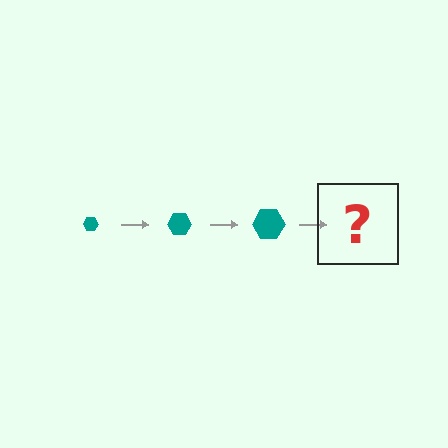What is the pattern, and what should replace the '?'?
The pattern is that the hexagon gets progressively larger each step. The '?' should be a teal hexagon, larger than the previous one.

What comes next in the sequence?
The next element should be a teal hexagon, larger than the previous one.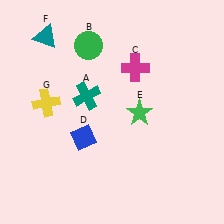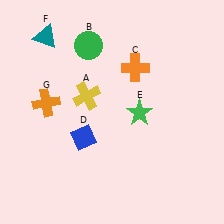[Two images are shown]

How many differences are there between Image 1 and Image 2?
There are 3 differences between the two images.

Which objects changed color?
A changed from teal to yellow. C changed from magenta to orange. G changed from yellow to orange.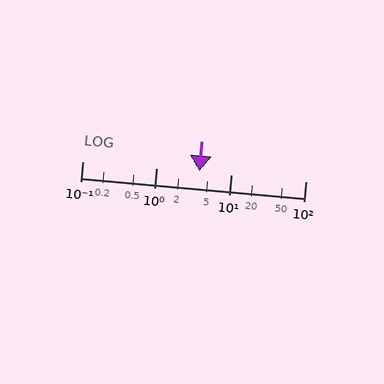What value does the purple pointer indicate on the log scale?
The pointer indicates approximately 3.8.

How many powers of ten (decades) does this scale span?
The scale spans 3 decades, from 0.1 to 100.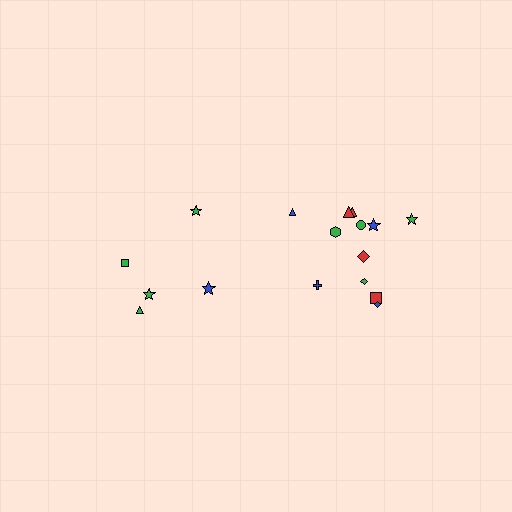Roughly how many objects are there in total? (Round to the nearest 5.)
Roughly 15 objects in total.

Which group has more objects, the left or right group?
The right group.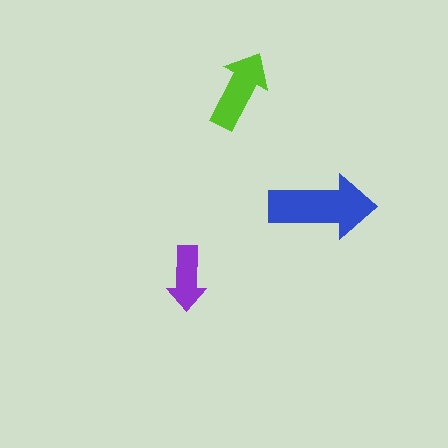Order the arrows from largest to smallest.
the blue one, the lime one, the purple one.